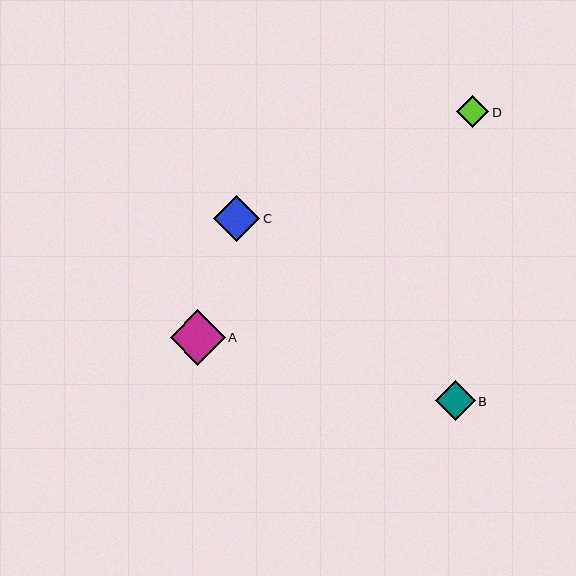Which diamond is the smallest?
Diamond D is the smallest with a size of approximately 32 pixels.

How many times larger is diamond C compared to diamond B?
Diamond C is approximately 1.1 times the size of diamond B.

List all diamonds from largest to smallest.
From largest to smallest: A, C, B, D.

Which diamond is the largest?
Diamond A is the largest with a size of approximately 55 pixels.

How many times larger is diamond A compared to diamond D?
Diamond A is approximately 1.7 times the size of diamond D.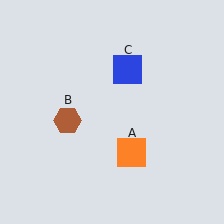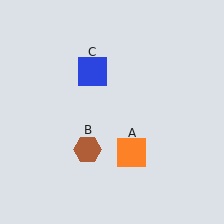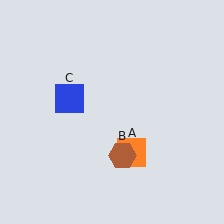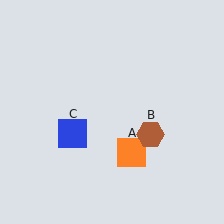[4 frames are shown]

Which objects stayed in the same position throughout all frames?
Orange square (object A) remained stationary.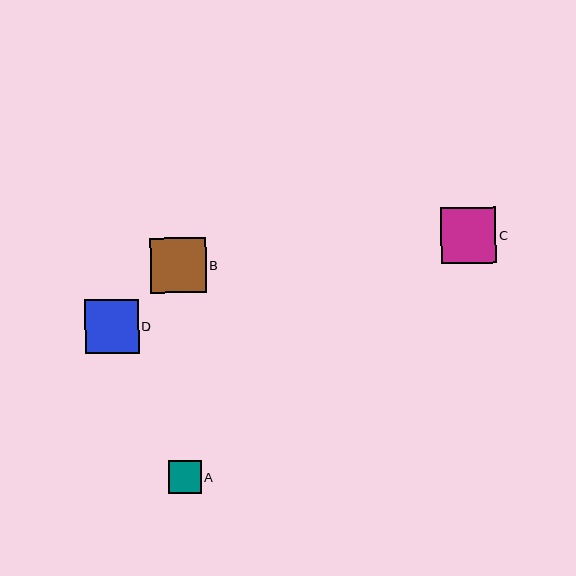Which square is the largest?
Square B is the largest with a size of approximately 55 pixels.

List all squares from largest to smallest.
From largest to smallest: B, C, D, A.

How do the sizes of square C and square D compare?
Square C and square D are approximately the same size.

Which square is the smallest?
Square A is the smallest with a size of approximately 33 pixels.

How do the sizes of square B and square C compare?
Square B and square C are approximately the same size.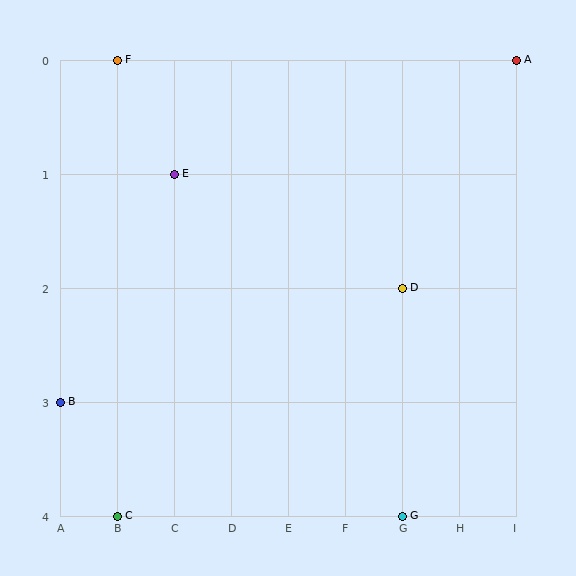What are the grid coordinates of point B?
Point B is at grid coordinates (A, 3).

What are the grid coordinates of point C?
Point C is at grid coordinates (B, 4).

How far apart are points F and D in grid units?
Points F and D are 5 columns and 2 rows apart (about 5.4 grid units diagonally).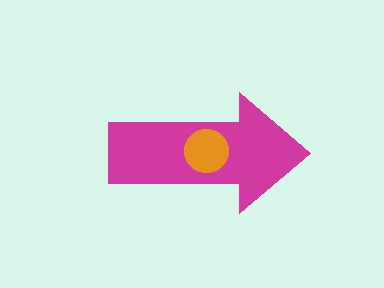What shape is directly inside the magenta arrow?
The orange circle.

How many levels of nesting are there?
2.